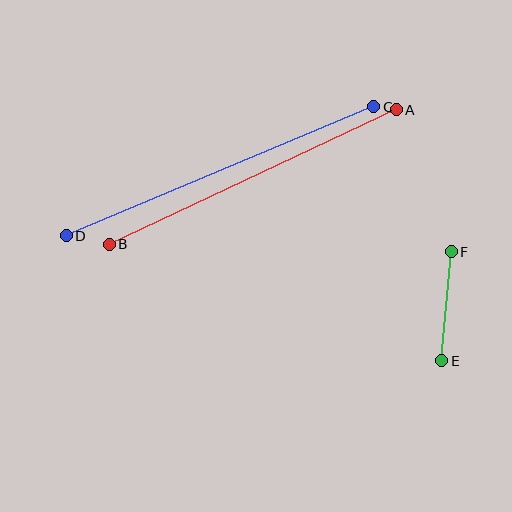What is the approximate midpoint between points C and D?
The midpoint is at approximately (220, 171) pixels.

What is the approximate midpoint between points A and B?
The midpoint is at approximately (253, 177) pixels.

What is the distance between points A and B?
The distance is approximately 317 pixels.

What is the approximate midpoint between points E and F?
The midpoint is at approximately (447, 306) pixels.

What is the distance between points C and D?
The distance is approximately 333 pixels.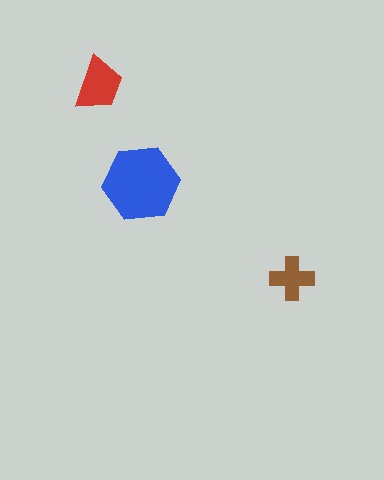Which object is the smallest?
The brown cross.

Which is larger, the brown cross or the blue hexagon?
The blue hexagon.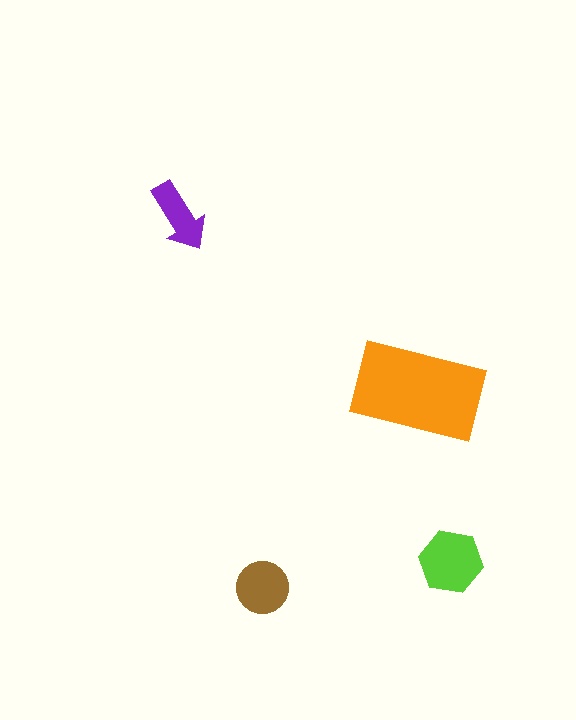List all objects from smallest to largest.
The purple arrow, the brown circle, the lime hexagon, the orange rectangle.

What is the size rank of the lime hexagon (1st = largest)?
2nd.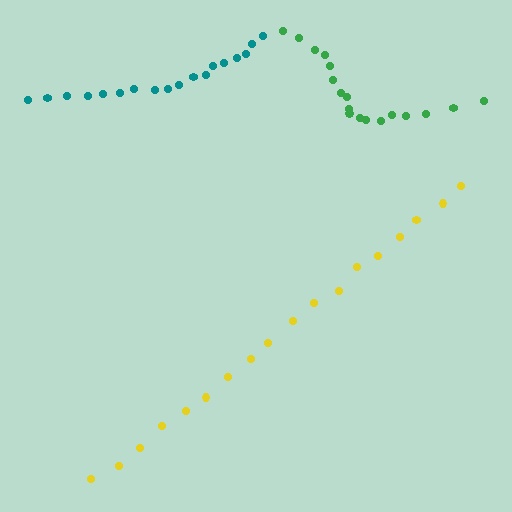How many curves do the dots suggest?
There are 3 distinct paths.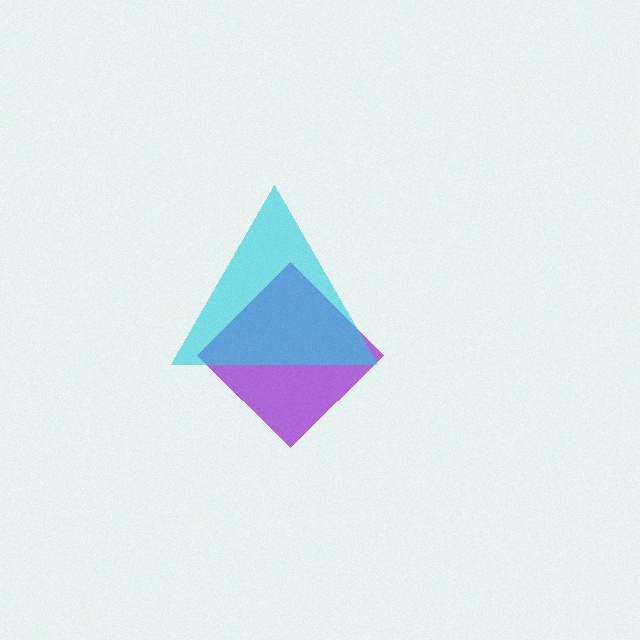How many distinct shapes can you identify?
There are 2 distinct shapes: a purple diamond, a cyan triangle.